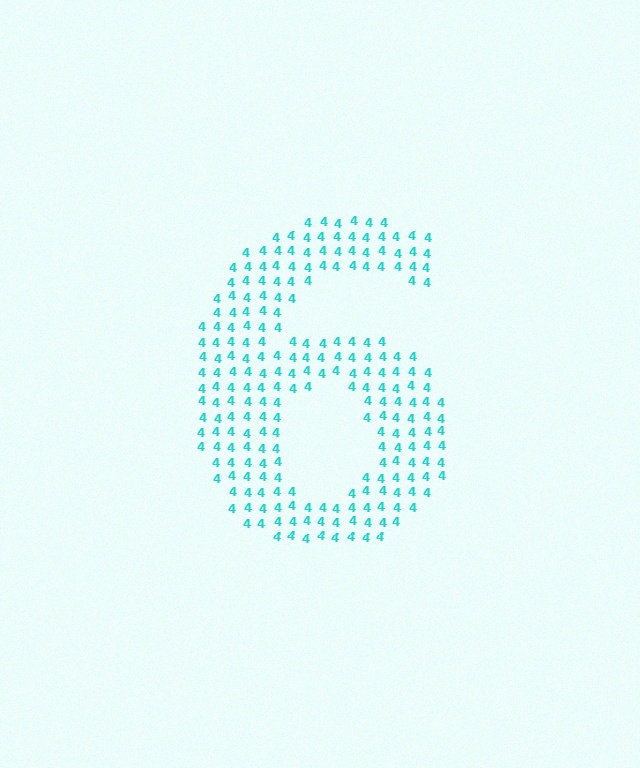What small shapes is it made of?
It is made of small digit 4's.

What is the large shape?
The large shape is the digit 6.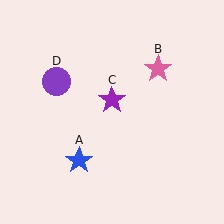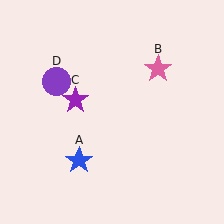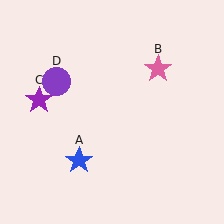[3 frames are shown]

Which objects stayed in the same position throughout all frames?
Blue star (object A) and pink star (object B) and purple circle (object D) remained stationary.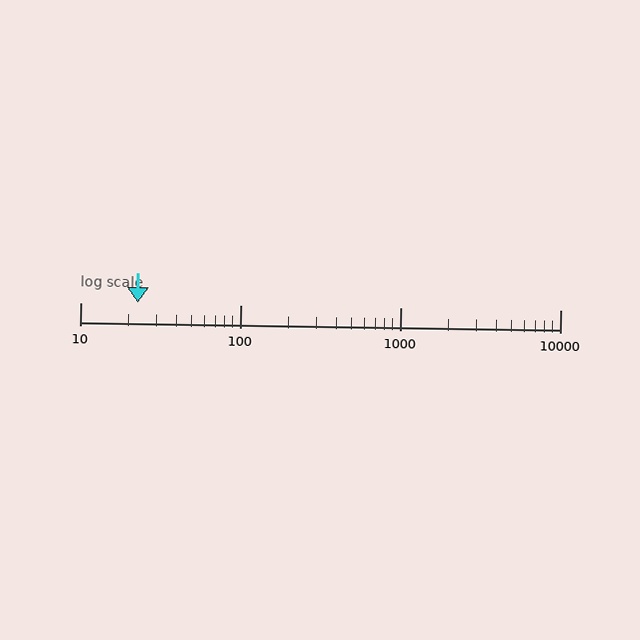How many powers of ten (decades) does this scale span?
The scale spans 3 decades, from 10 to 10000.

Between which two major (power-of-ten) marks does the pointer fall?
The pointer is between 10 and 100.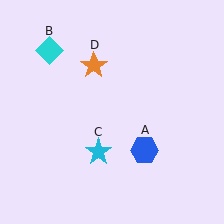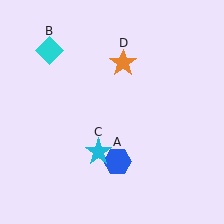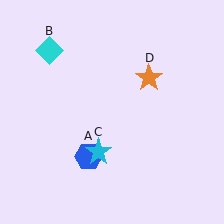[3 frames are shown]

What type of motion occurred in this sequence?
The blue hexagon (object A), orange star (object D) rotated clockwise around the center of the scene.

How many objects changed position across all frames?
2 objects changed position: blue hexagon (object A), orange star (object D).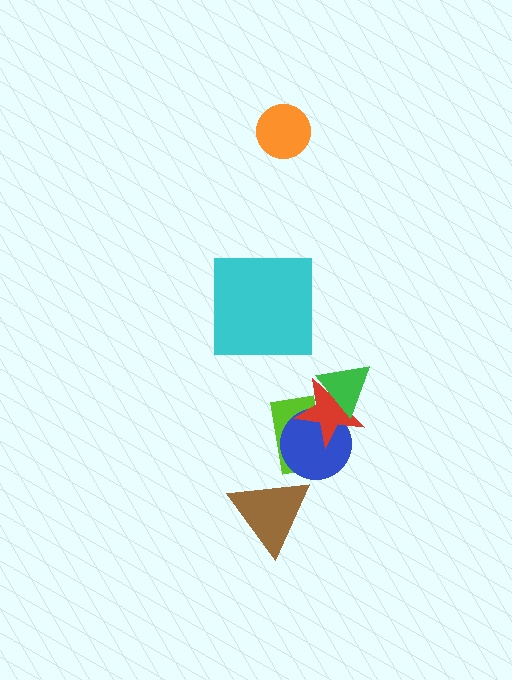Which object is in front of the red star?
The green triangle is in front of the red star.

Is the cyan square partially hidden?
No, no other shape covers it.